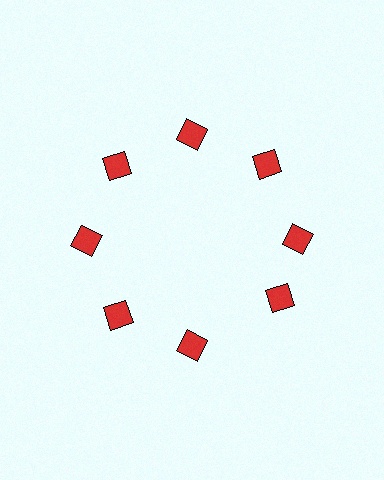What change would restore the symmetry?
The symmetry would be restored by rotating it back into even spacing with its neighbors so that all 8 diamonds sit at equal angles and equal distance from the center.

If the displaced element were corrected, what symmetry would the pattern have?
It would have 8-fold rotational symmetry — the pattern would map onto itself every 45 degrees.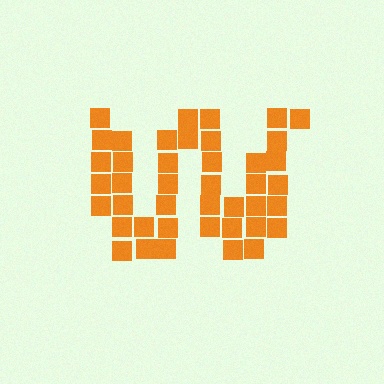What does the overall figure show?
The overall figure shows the letter W.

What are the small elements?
The small elements are squares.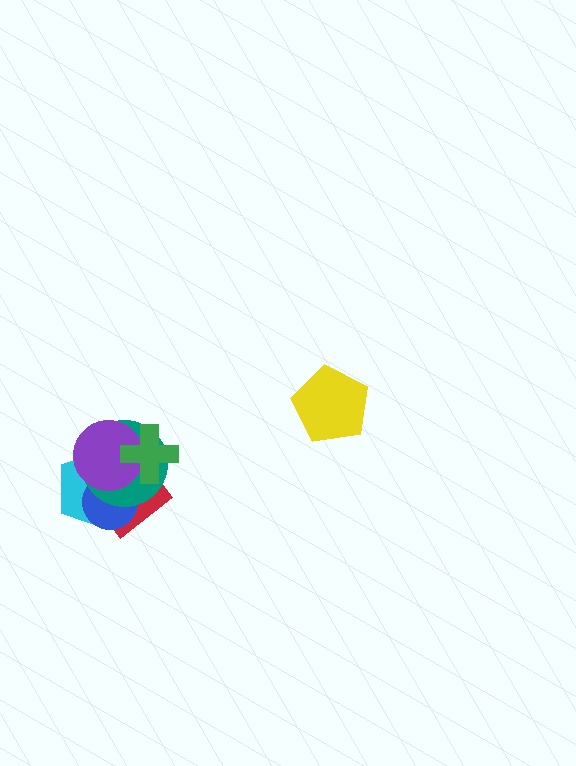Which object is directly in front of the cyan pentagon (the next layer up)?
The blue circle is directly in front of the cyan pentagon.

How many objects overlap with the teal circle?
5 objects overlap with the teal circle.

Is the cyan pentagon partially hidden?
Yes, it is partially covered by another shape.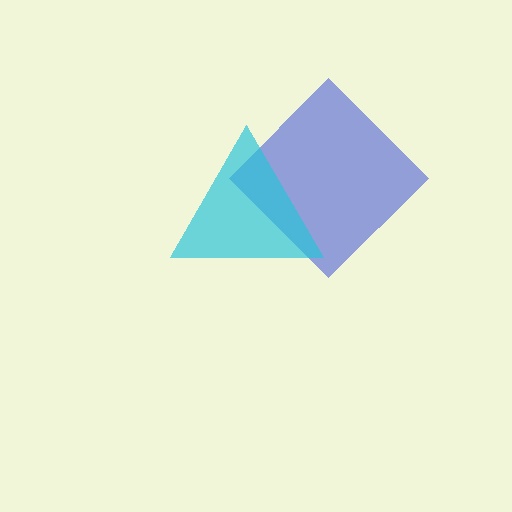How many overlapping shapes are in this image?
There are 2 overlapping shapes in the image.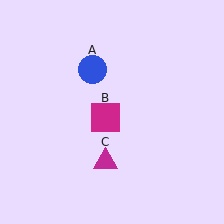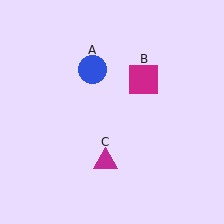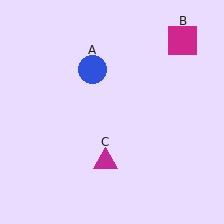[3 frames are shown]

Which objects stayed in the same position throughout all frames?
Blue circle (object A) and magenta triangle (object C) remained stationary.